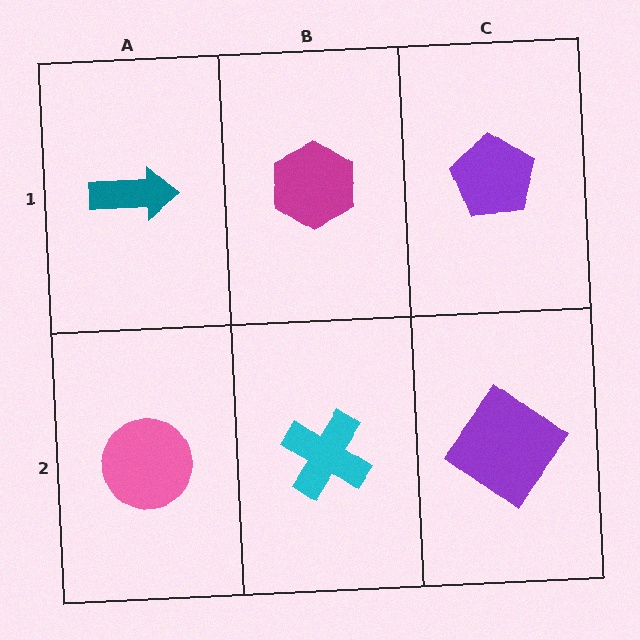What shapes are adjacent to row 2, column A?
A teal arrow (row 1, column A), a cyan cross (row 2, column B).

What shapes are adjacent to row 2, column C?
A purple pentagon (row 1, column C), a cyan cross (row 2, column B).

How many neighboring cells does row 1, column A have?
2.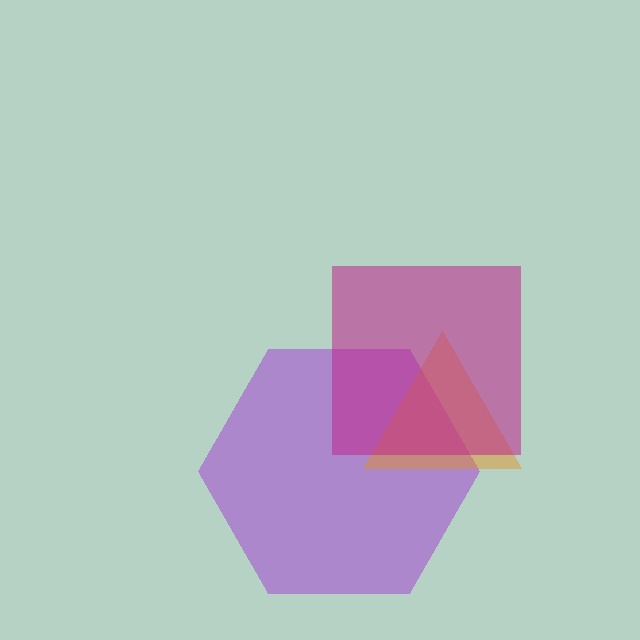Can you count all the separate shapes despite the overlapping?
Yes, there are 3 separate shapes.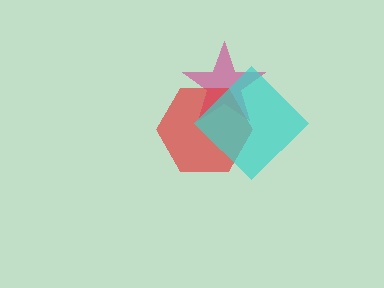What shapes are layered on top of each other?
The layered shapes are: a magenta star, a red hexagon, a cyan diamond.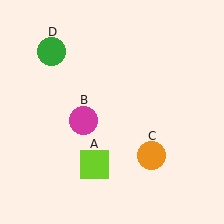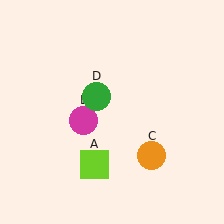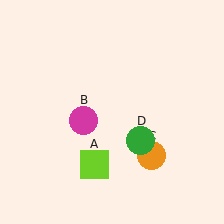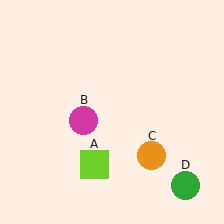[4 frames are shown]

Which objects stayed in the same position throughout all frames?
Lime square (object A) and magenta circle (object B) and orange circle (object C) remained stationary.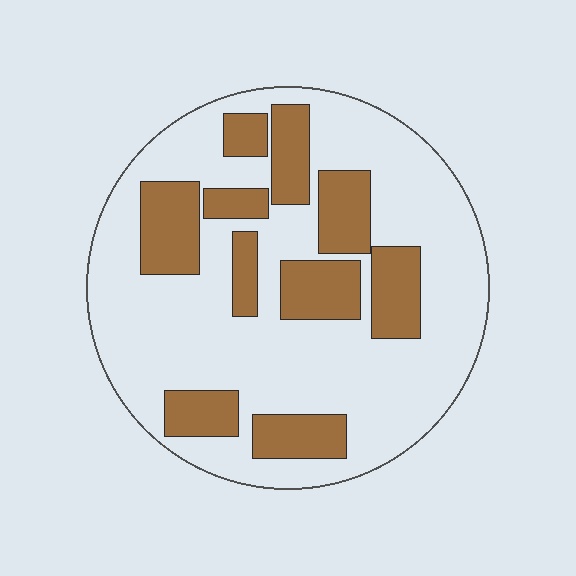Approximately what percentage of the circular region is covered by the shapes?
Approximately 30%.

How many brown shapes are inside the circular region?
10.